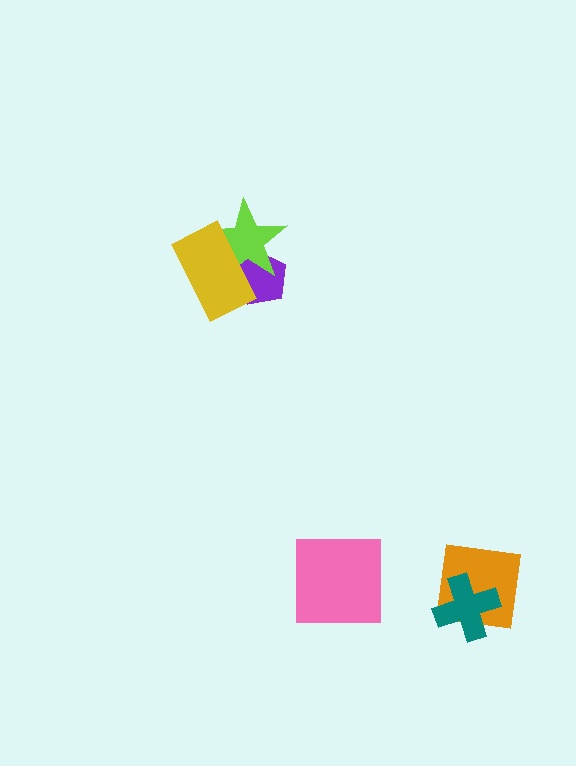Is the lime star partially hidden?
Yes, it is partially covered by another shape.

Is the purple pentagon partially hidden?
Yes, it is partially covered by another shape.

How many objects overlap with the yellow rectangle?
2 objects overlap with the yellow rectangle.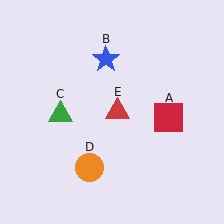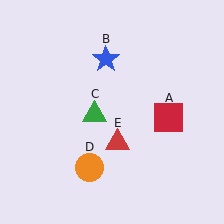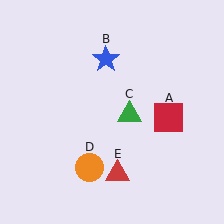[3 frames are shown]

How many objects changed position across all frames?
2 objects changed position: green triangle (object C), red triangle (object E).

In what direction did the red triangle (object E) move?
The red triangle (object E) moved down.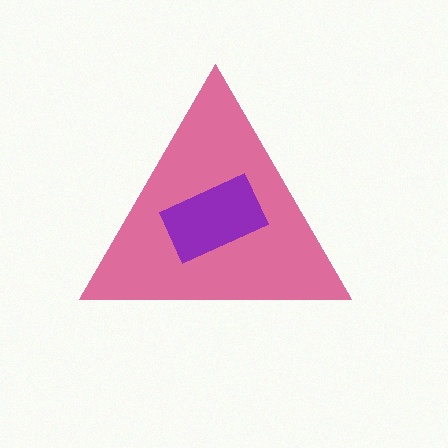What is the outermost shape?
The pink triangle.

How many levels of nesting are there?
2.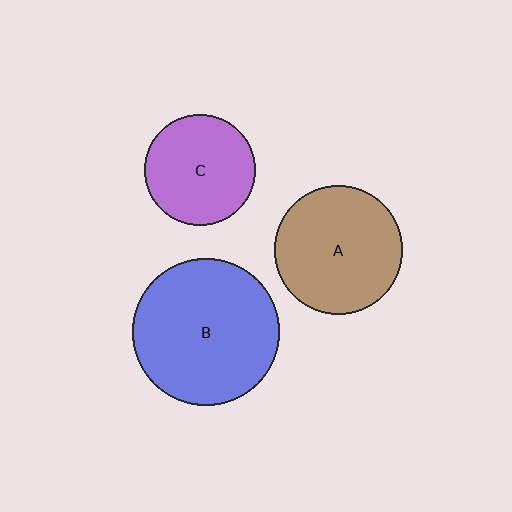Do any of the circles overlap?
No, none of the circles overlap.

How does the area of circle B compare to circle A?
Approximately 1.3 times.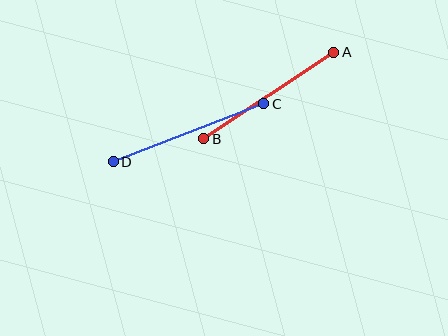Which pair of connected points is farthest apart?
Points C and D are farthest apart.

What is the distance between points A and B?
The distance is approximately 156 pixels.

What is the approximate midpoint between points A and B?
The midpoint is at approximately (269, 96) pixels.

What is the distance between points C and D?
The distance is approximately 161 pixels.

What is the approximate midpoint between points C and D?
The midpoint is at approximately (188, 133) pixels.